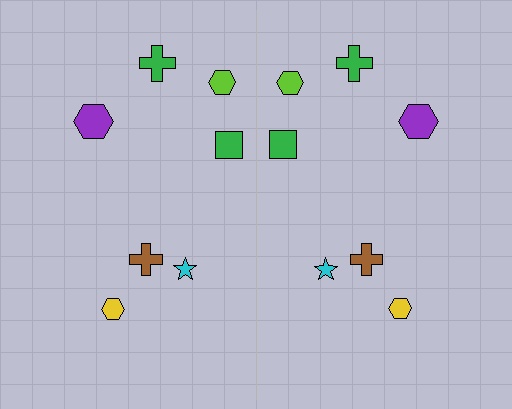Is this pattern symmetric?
Yes, this pattern has bilateral (reflection) symmetry.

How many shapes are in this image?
There are 14 shapes in this image.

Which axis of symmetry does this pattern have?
The pattern has a vertical axis of symmetry running through the center of the image.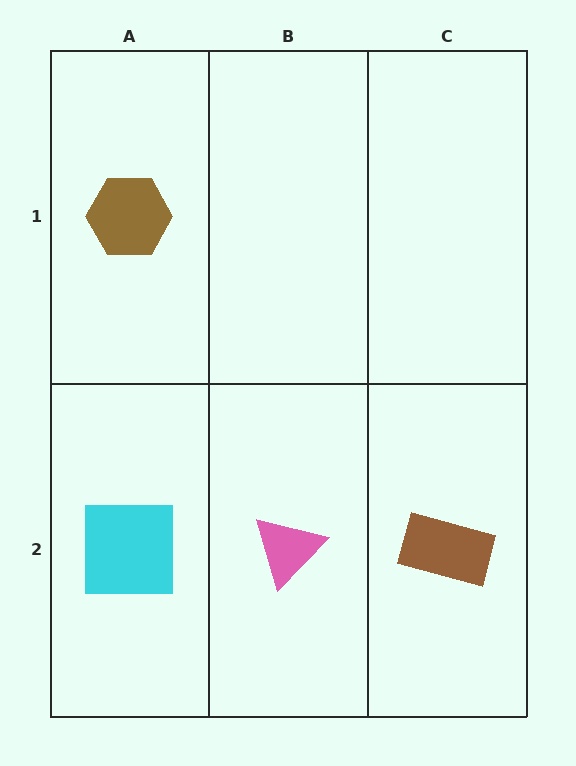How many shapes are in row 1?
1 shape.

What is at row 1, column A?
A brown hexagon.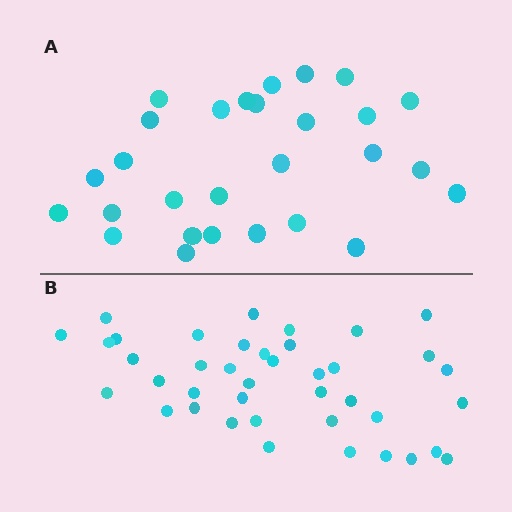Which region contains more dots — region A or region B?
Region B (the bottom region) has more dots.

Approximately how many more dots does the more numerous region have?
Region B has roughly 12 or so more dots than region A.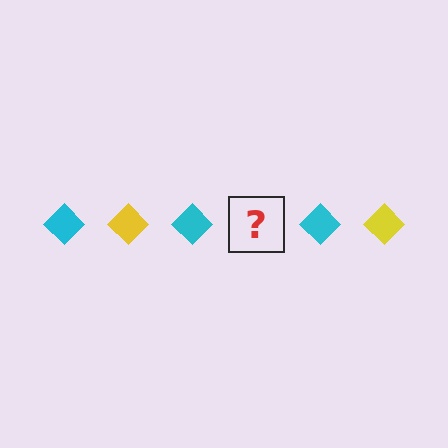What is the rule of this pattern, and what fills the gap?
The rule is that the pattern cycles through cyan, yellow diamonds. The gap should be filled with a yellow diamond.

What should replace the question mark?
The question mark should be replaced with a yellow diamond.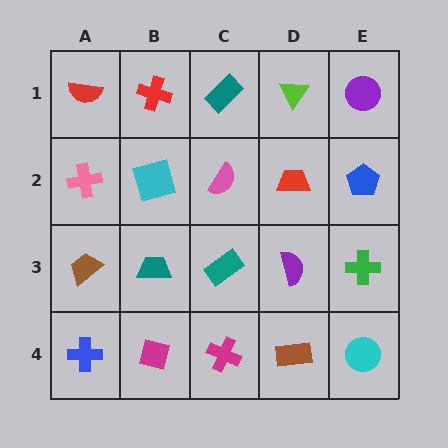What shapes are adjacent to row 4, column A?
A brown trapezoid (row 3, column A), a magenta square (row 4, column B).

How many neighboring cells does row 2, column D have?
4.